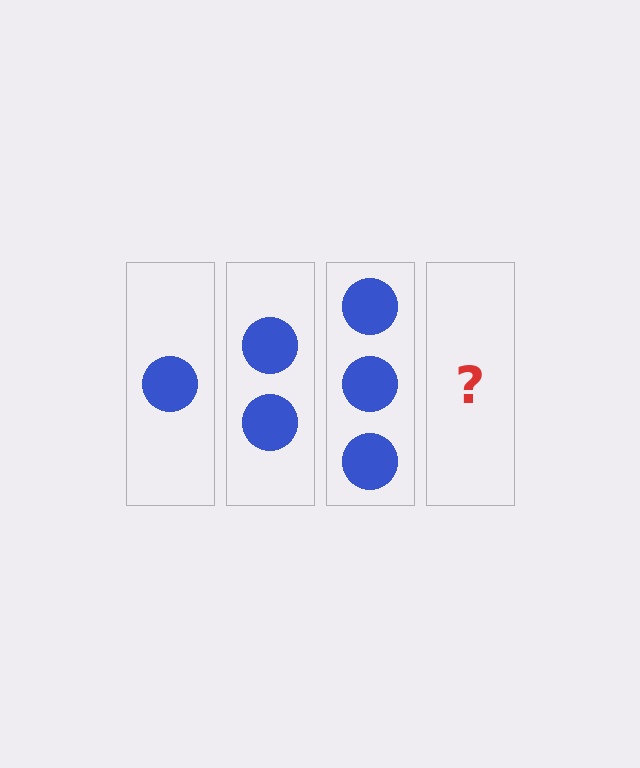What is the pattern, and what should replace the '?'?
The pattern is that each step adds one more circle. The '?' should be 4 circles.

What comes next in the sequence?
The next element should be 4 circles.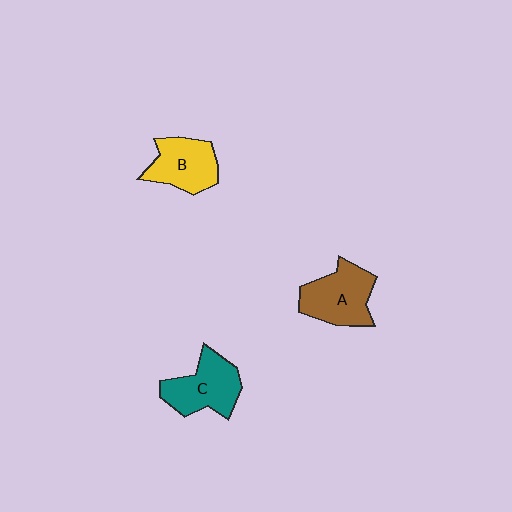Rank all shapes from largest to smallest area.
From largest to smallest: A (brown), C (teal), B (yellow).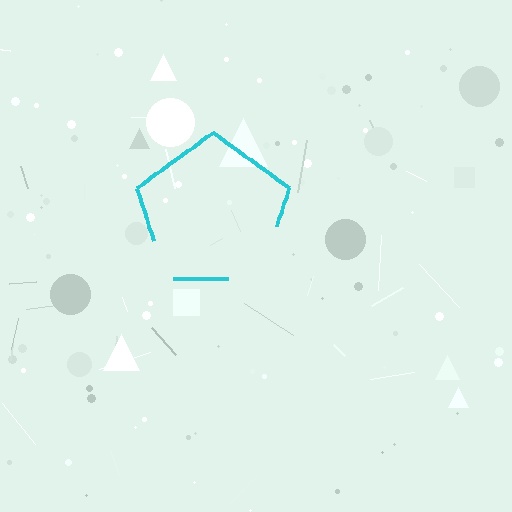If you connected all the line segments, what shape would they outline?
They would outline a pentagon.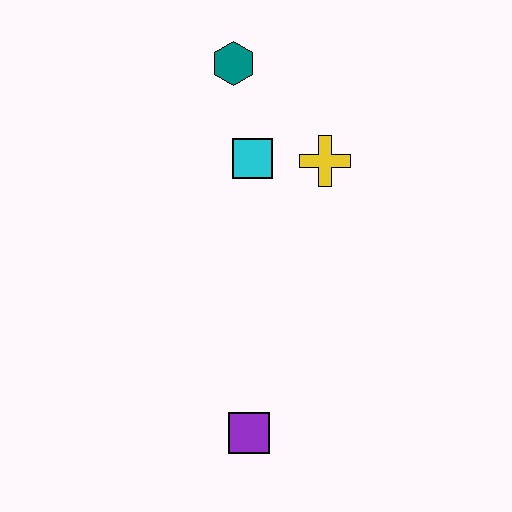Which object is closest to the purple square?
The cyan square is closest to the purple square.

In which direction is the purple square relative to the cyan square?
The purple square is below the cyan square.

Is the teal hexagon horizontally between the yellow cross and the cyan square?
No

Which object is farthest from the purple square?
The teal hexagon is farthest from the purple square.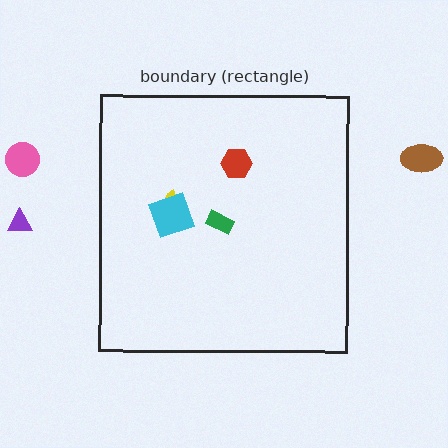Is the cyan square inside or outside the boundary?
Inside.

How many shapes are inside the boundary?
4 inside, 3 outside.